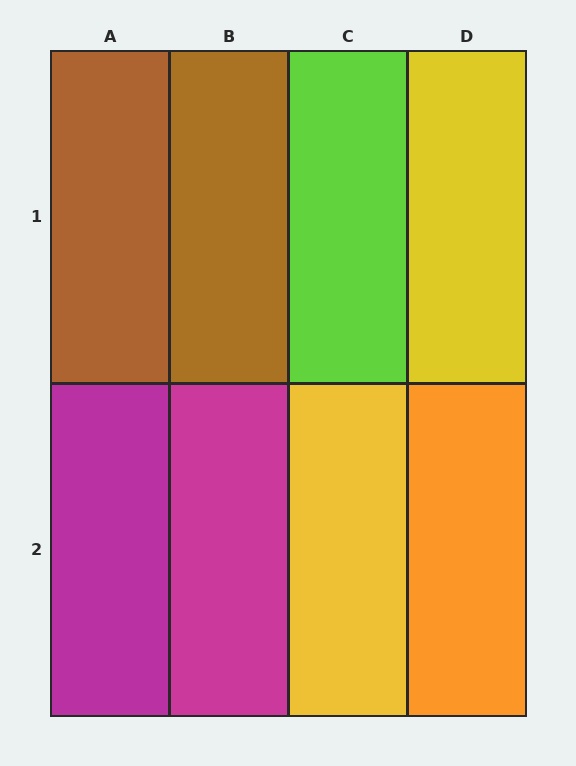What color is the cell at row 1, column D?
Yellow.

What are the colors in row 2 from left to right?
Magenta, magenta, yellow, orange.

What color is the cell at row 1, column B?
Brown.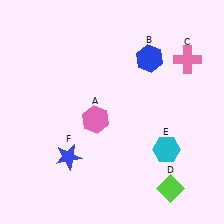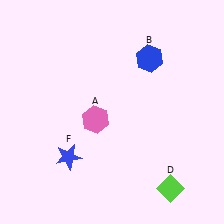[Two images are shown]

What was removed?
The cyan hexagon (E), the pink cross (C) were removed in Image 2.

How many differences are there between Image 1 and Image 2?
There are 2 differences between the two images.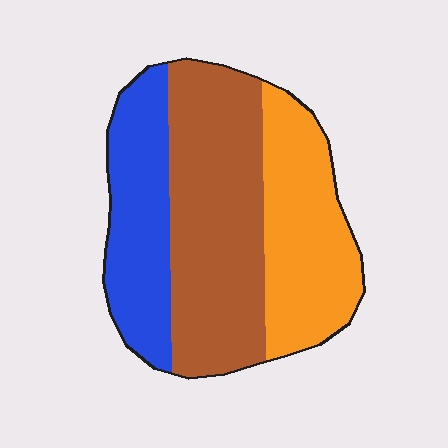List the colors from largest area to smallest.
From largest to smallest: brown, orange, blue.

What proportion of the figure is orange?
Orange covers 30% of the figure.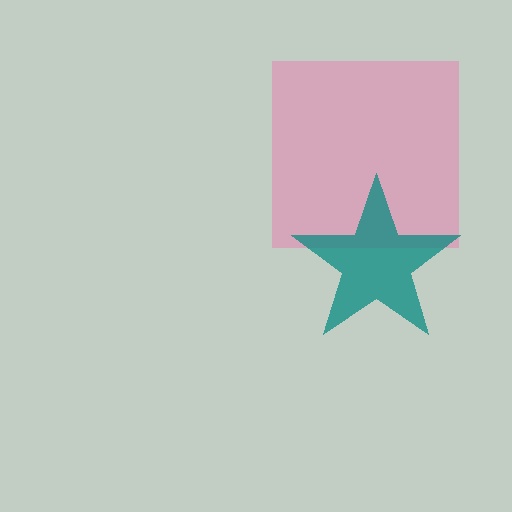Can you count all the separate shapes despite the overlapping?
Yes, there are 2 separate shapes.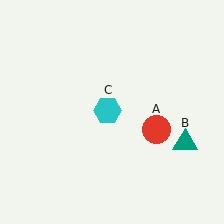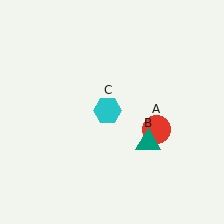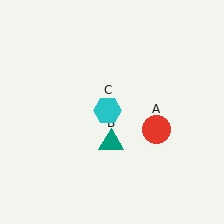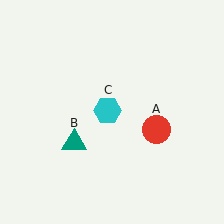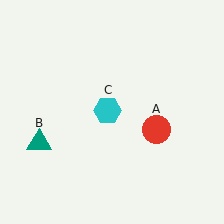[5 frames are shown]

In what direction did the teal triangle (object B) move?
The teal triangle (object B) moved left.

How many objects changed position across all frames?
1 object changed position: teal triangle (object B).